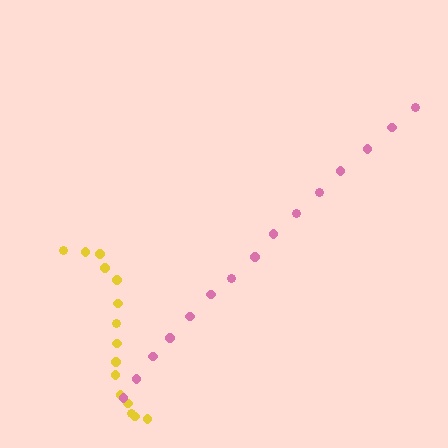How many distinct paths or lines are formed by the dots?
There are 2 distinct paths.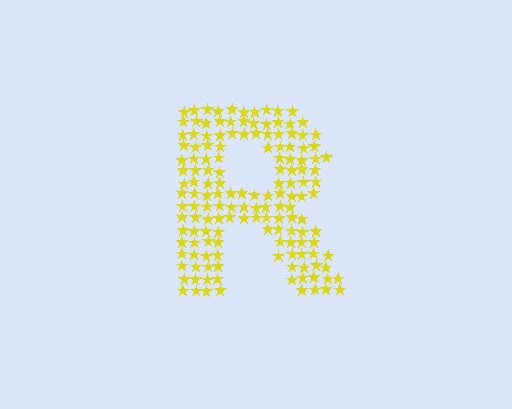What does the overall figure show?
The overall figure shows the letter R.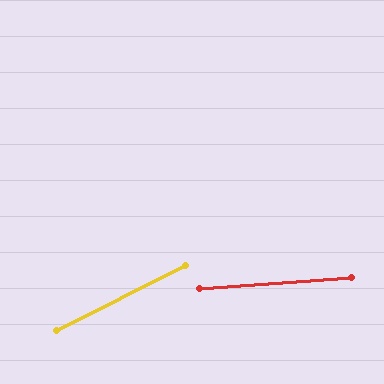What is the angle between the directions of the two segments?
Approximately 22 degrees.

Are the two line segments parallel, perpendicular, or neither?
Neither parallel nor perpendicular — they differ by about 22°.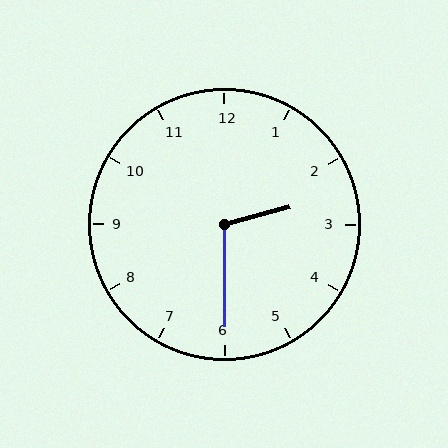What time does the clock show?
2:30.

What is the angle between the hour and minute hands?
Approximately 105 degrees.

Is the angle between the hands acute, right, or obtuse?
It is obtuse.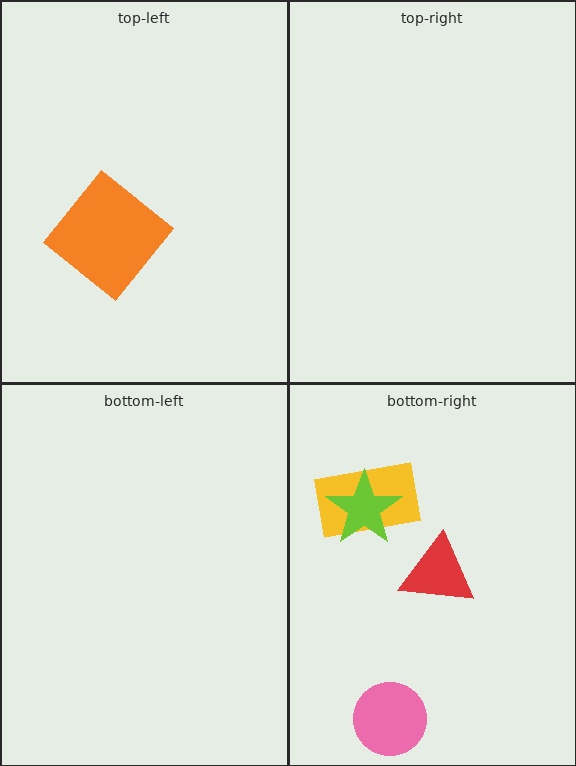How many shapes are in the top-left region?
1.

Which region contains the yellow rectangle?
The bottom-right region.